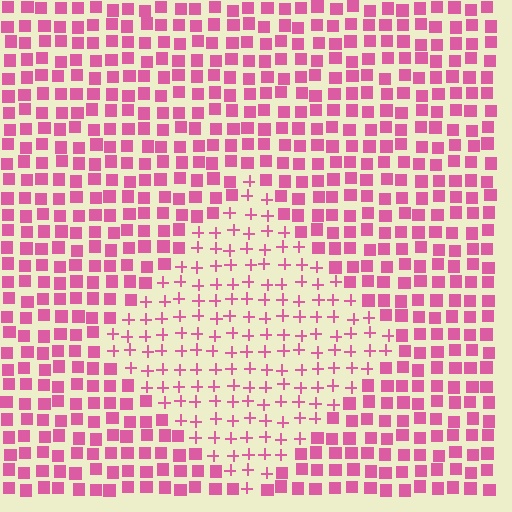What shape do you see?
I see a diamond.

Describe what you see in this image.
The image is filled with small pink elements arranged in a uniform grid. A diamond-shaped region contains plus signs, while the surrounding area contains squares. The boundary is defined purely by the change in element shape.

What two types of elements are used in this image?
The image uses plus signs inside the diamond region and squares outside it.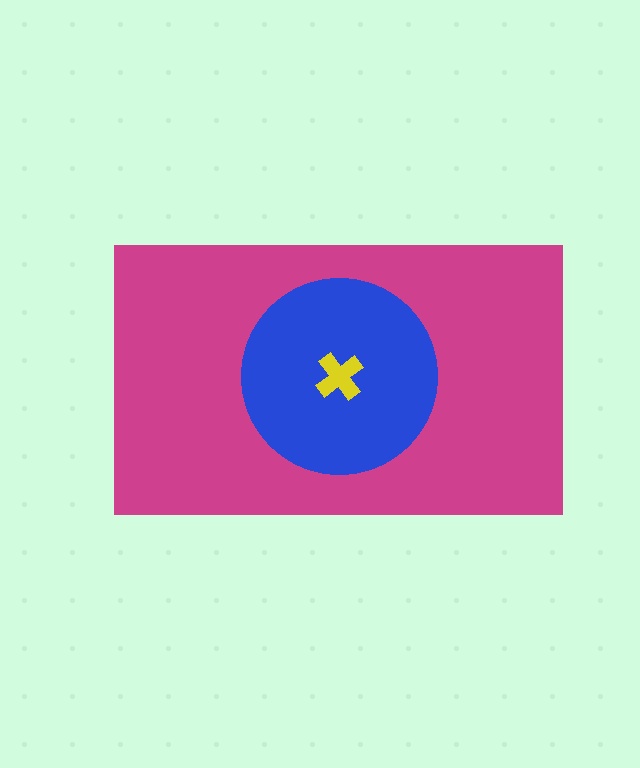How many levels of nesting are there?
3.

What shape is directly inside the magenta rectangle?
The blue circle.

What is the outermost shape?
The magenta rectangle.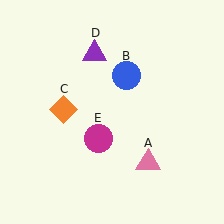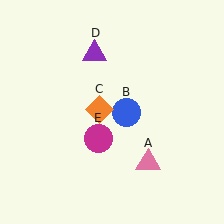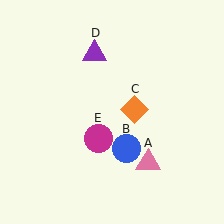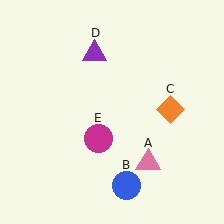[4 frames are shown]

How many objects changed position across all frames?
2 objects changed position: blue circle (object B), orange diamond (object C).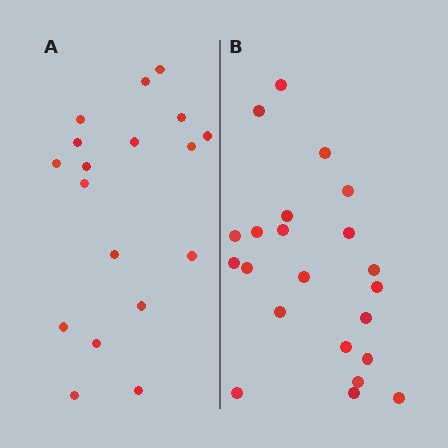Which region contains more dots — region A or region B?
Region B (the right region) has more dots.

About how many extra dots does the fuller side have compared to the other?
Region B has about 4 more dots than region A.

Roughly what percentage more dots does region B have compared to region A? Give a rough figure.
About 20% more.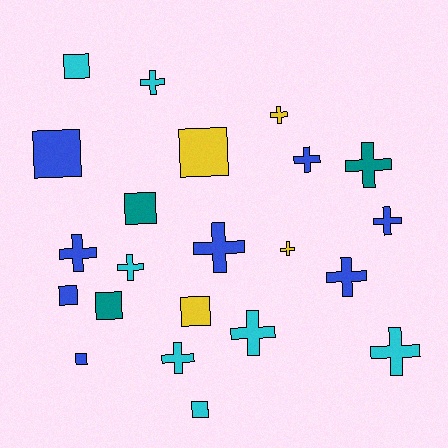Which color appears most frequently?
Blue, with 8 objects.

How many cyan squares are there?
There are 2 cyan squares.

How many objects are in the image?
There are 22 objects.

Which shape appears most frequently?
Cross, with 13 objects.